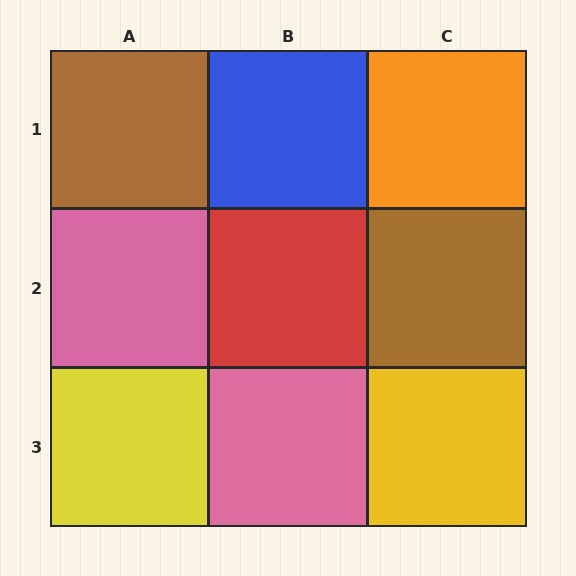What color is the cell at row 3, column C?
Yellow.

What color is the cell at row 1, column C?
Orange.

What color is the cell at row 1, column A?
Brown.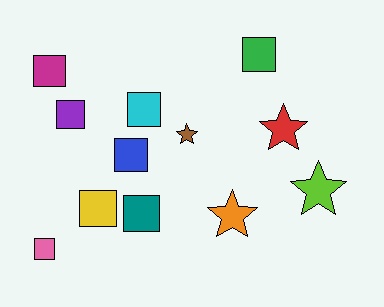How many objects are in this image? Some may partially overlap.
There are 12 objects.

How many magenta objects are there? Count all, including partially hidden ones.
There is 1 magenta object.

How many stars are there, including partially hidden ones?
There are 4 stars.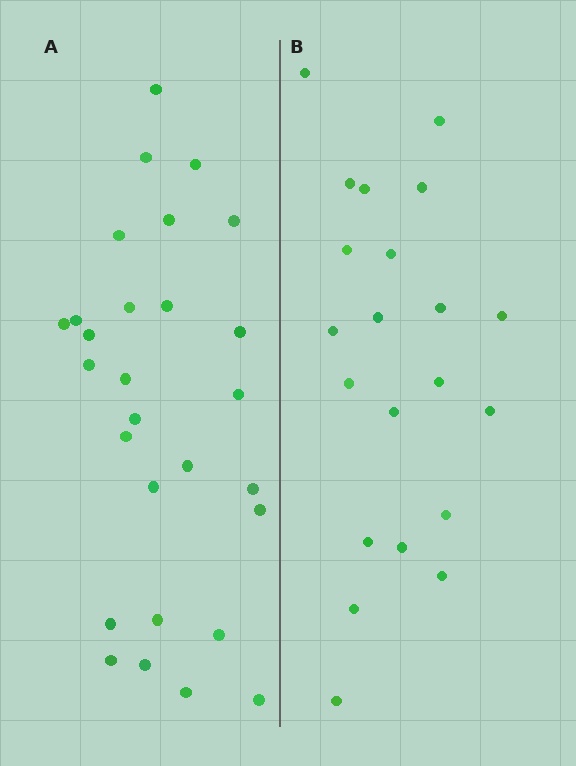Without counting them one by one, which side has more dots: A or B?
Region A (the left region) has more dots.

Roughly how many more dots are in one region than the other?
Region A has roughly 8 or so more dots than region B.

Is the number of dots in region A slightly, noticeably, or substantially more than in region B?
Region A has noticeably more, but not dramatically so. The ratio is roughly 1.3 to 1.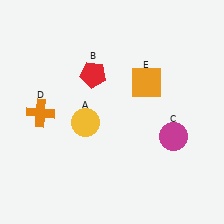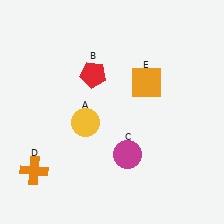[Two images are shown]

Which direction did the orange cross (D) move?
The orange cross (D) moved down.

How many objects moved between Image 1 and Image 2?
2 objects moved between the two images.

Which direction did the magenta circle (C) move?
The magenta circle (C) moved left.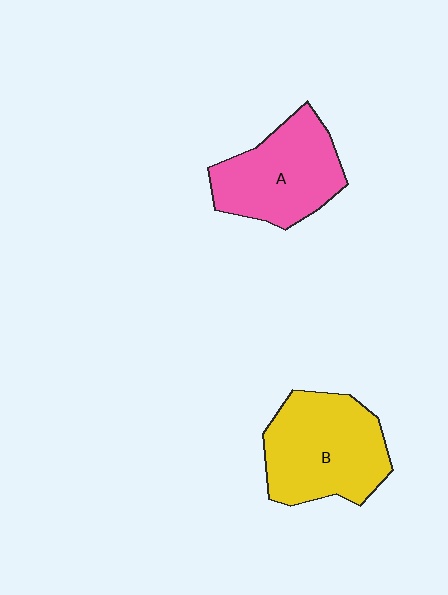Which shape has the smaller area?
Shape A (pink).